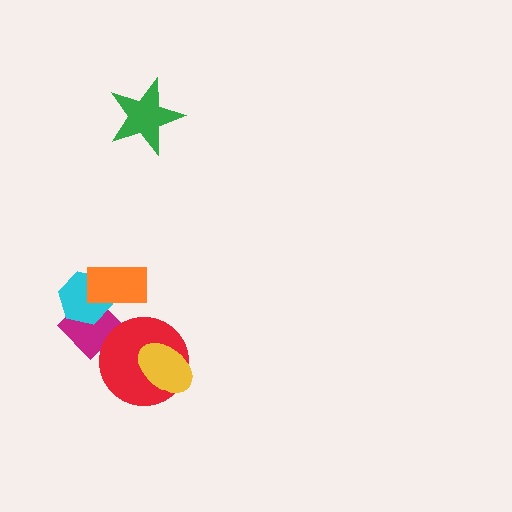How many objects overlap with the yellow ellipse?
1 object overlaps with the yellow ellipse.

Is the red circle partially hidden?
Yes, it is partially covered by another shape.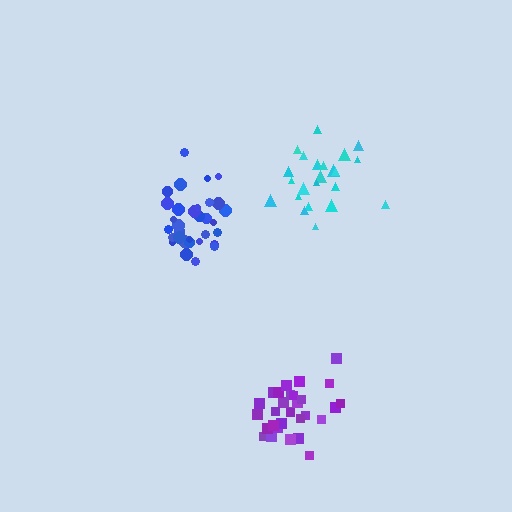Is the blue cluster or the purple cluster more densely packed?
Blue.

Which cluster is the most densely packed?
Blue.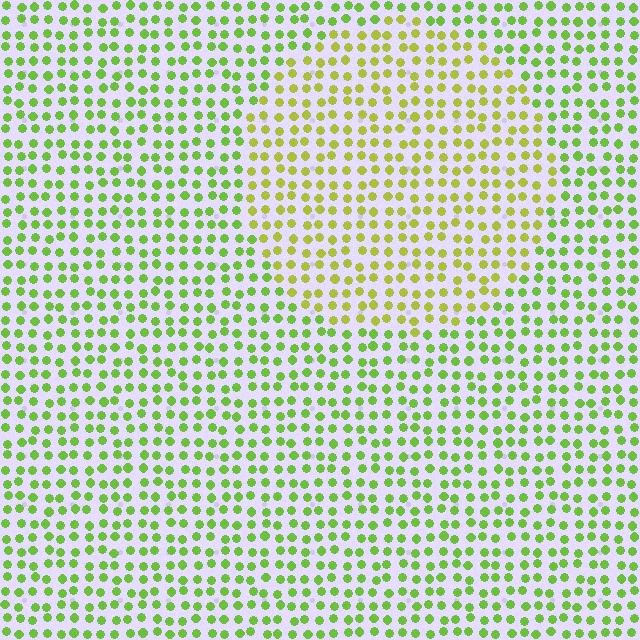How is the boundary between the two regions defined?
The boundary is defined purely by a slight shift in hue (about 29 degrees). Spacing, size, and orientation are identical on both sides.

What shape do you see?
I see a circle.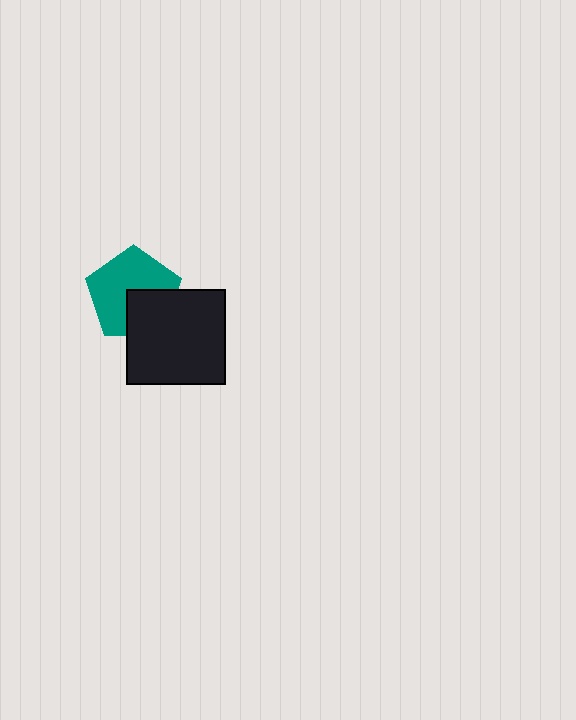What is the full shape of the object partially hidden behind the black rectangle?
The partially hidden object is a teal pentagon.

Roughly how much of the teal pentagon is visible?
Most of it is visible (roughly 66%).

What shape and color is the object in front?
The object in front is a black rectangle.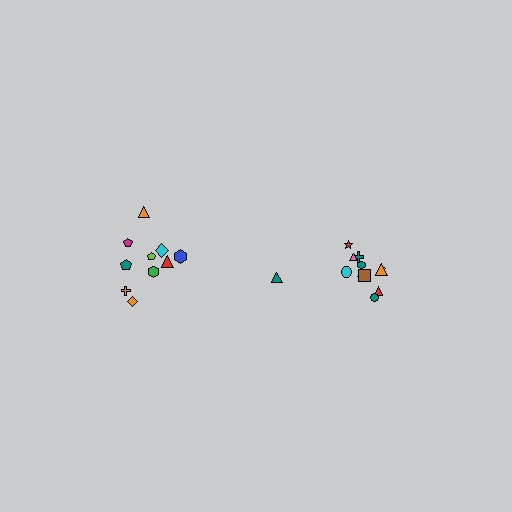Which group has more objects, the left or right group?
The right group.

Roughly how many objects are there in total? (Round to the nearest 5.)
Roughly 20 objects in total.